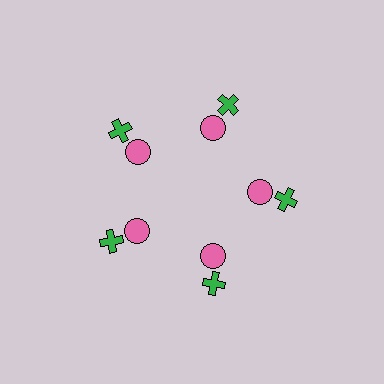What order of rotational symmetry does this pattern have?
This pattern has 5-fold rotational symmetry.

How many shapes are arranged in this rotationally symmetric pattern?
There are 10 shapes, arranged in 5 groups of 2.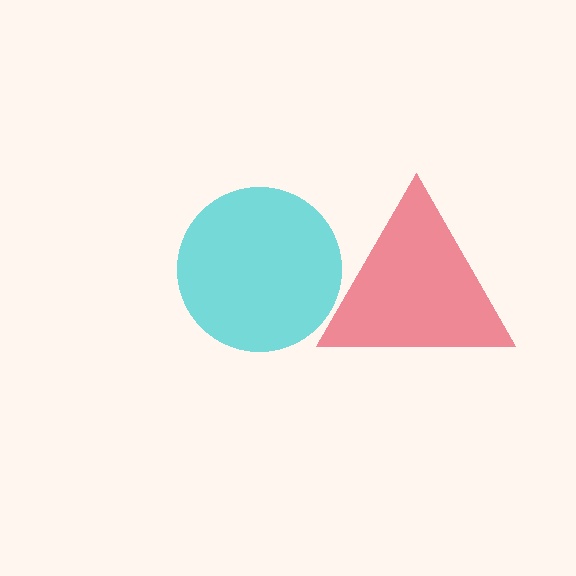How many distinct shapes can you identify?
There are 2 distinct shapes: a cyan circle, a red triangle.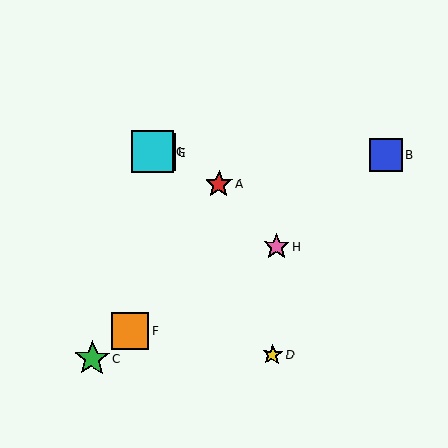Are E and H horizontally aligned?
No, E is at y≈152 and H is at y≈246.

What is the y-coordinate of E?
Object E is at y≈152.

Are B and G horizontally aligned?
Yes, both are at y≈155.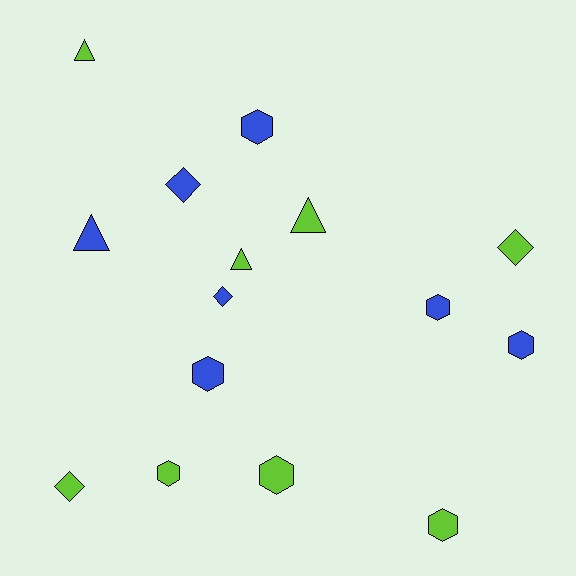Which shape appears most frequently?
Hexagon, with 7 objects.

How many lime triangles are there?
There are 3 lime triangles.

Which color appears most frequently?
Lime, with 8 objects.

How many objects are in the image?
There are 15 objects.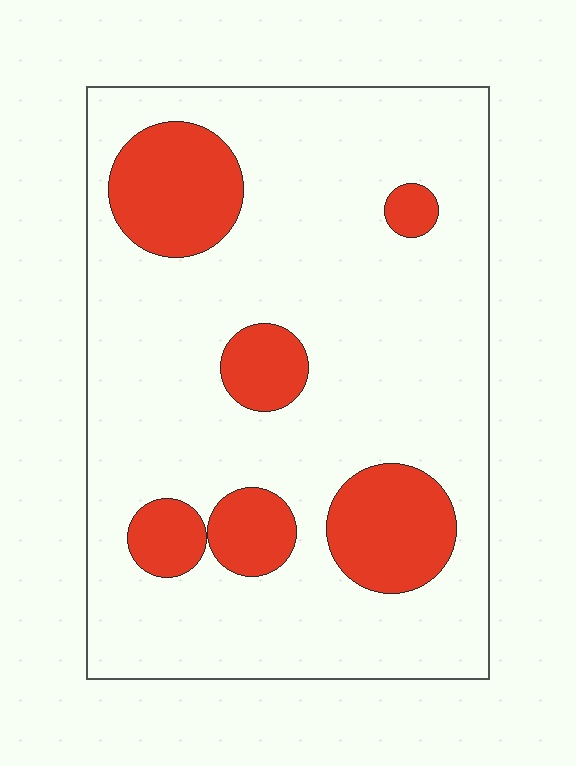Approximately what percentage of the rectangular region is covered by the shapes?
Approximately 20%.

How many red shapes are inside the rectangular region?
6.